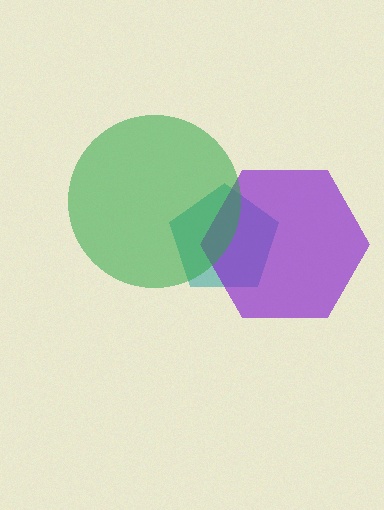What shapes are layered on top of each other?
The layered shapes are: a teal pentagon, a purple hexagon, a green circle.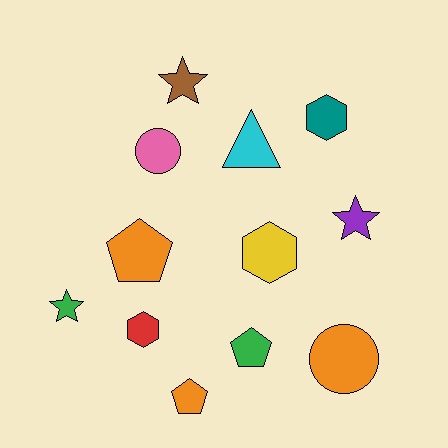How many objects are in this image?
There are 12 objects.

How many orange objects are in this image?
There are 3 orange objects.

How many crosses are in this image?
There are no crosses.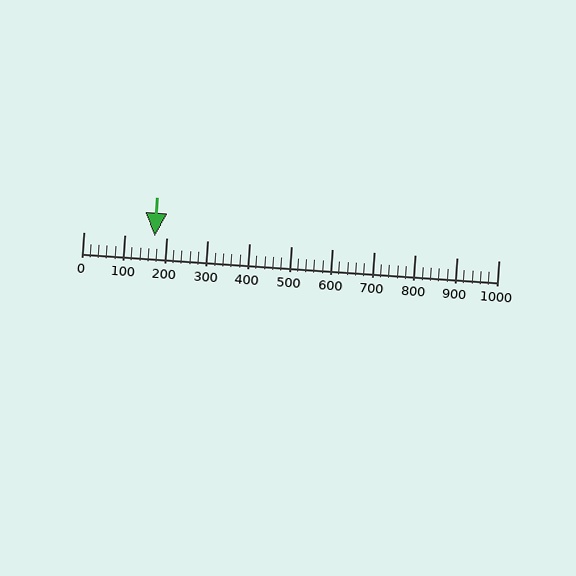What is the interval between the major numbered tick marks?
The major tick marks are spaced 100 units apart.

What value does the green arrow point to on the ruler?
The green arrow points to approximately 171.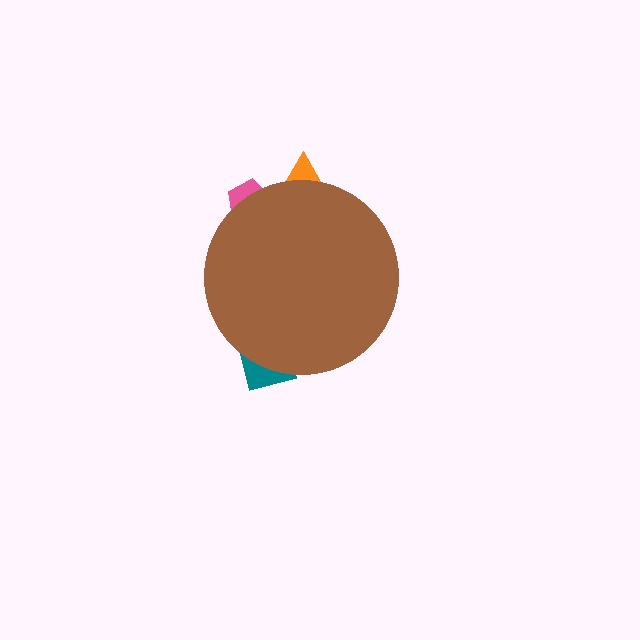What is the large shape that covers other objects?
A brown circle.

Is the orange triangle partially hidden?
Yes, the orange triangle is partially hidden behind the brown circle.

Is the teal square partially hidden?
Yes, the teal square is partially hidden behind the brown circle.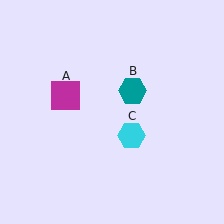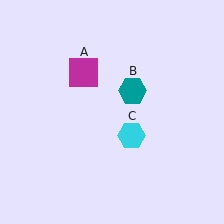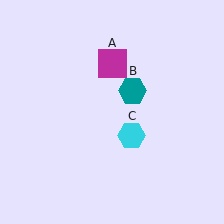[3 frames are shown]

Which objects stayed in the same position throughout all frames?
Teal hexagon (object B) and cyan hexagon (object C) remained stationary.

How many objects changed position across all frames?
1 object changed position: magenta square (object A).